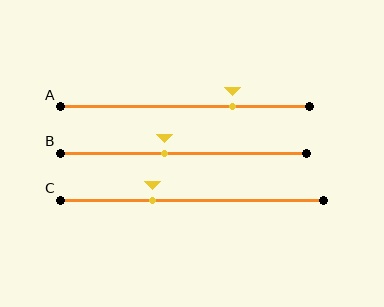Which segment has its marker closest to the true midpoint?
Segment B has its marker closest to the true midpoint.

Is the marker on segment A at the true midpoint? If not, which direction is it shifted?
No, the marker on segment A is shifted to the right by about 19% of the segment length.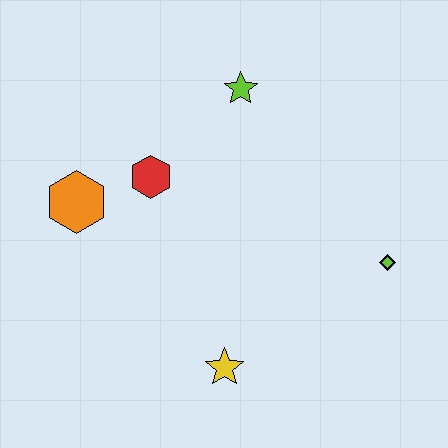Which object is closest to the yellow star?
The lime diamond is closest to the yellow star.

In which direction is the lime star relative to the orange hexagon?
The lime star is to the right of the orange hexagon.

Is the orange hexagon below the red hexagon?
Yes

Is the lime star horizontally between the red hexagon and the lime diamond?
Yes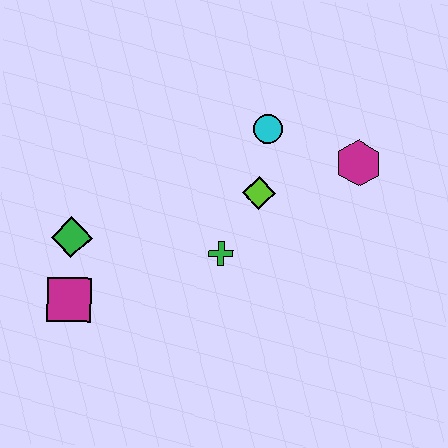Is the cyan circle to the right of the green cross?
Yes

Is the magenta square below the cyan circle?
Yes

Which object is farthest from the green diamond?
The magenta hexagon is farthest from the green diamond.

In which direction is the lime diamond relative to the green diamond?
The lime diamond is to the right of the green diamond.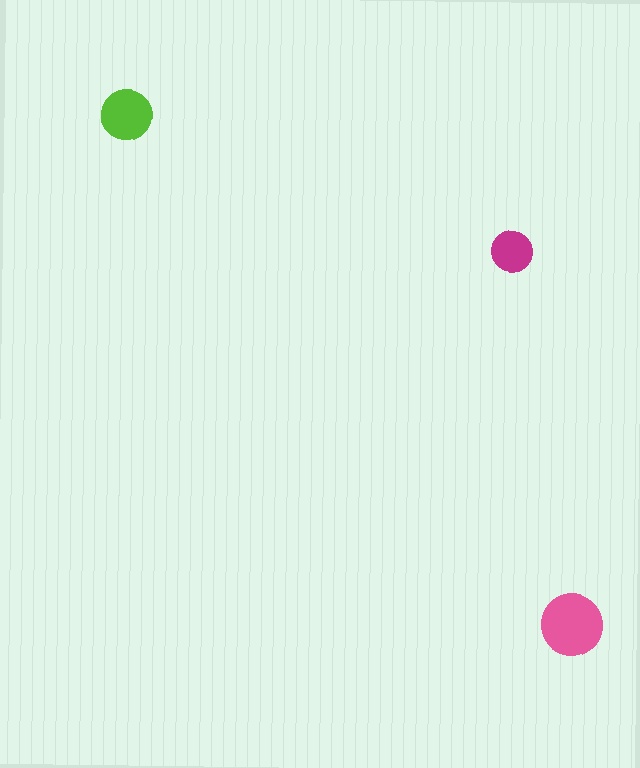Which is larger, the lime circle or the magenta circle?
The lime one.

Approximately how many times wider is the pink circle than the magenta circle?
About 1.5 times wider.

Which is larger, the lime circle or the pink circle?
The pink one.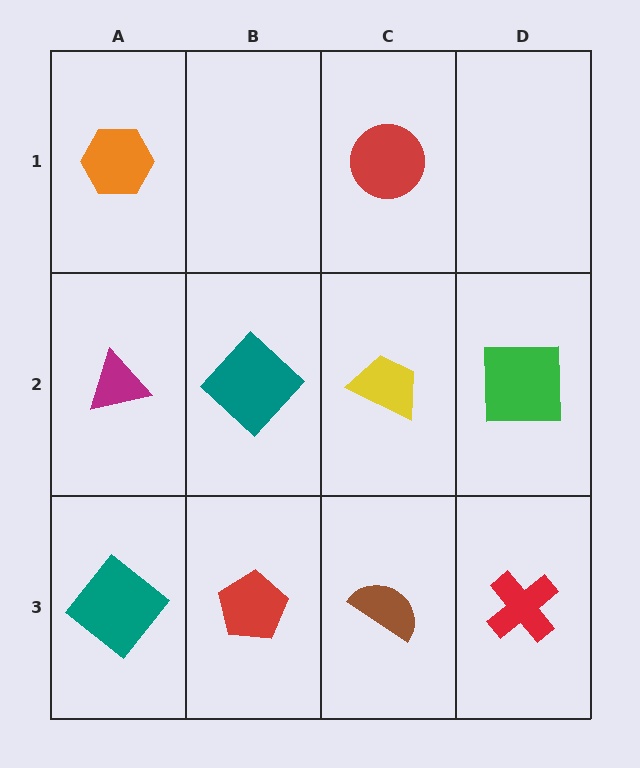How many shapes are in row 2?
4 shapes.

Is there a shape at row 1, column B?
No, that cell is empty.